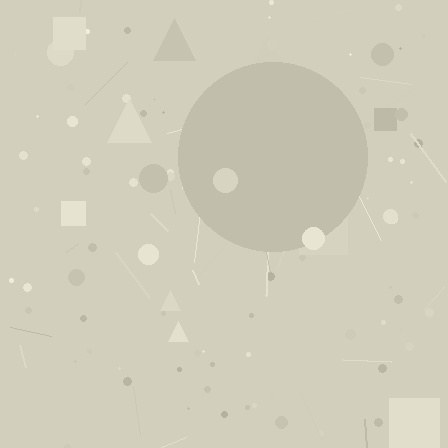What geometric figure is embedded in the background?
A circle is embedded in the background.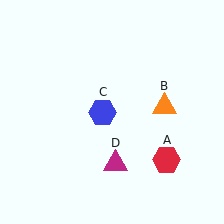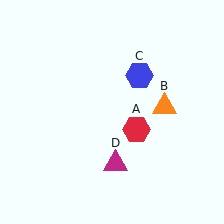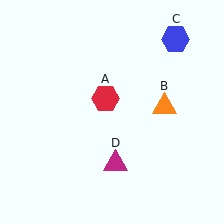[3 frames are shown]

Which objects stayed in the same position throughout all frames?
Orange triangle (object B) and magenta triangle (object D) remained stationary.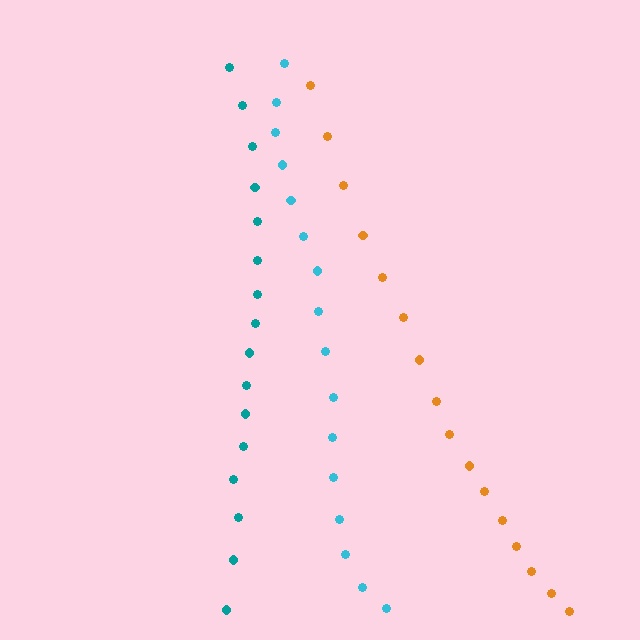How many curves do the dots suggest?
There are 3 distinct paths.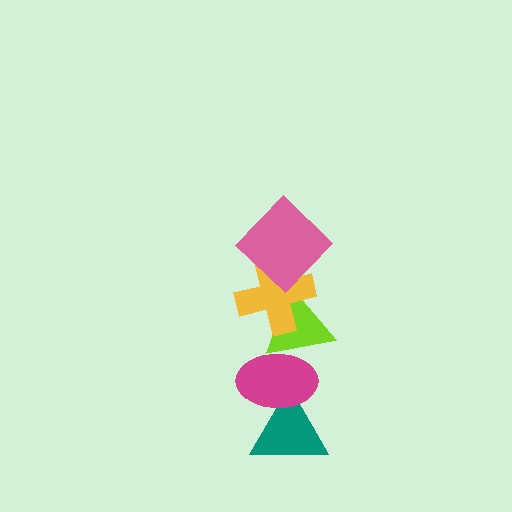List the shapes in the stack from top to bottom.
From top to bottom: the pink diamond, the yellow cross, the lime triangle, the magenta ellipse, the teal triangle.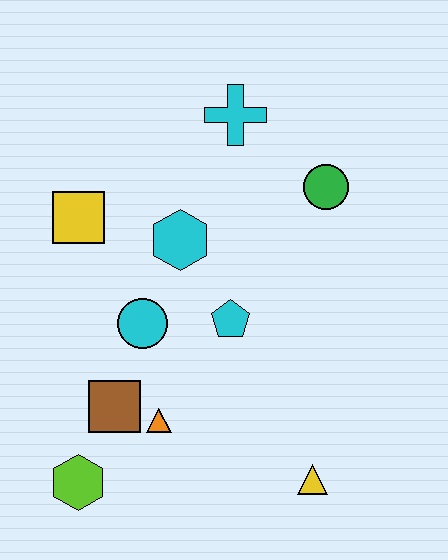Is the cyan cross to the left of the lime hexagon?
No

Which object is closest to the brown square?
The orange triangle is closest to the brown square.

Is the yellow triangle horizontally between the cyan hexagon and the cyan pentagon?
No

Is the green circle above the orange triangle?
Yes